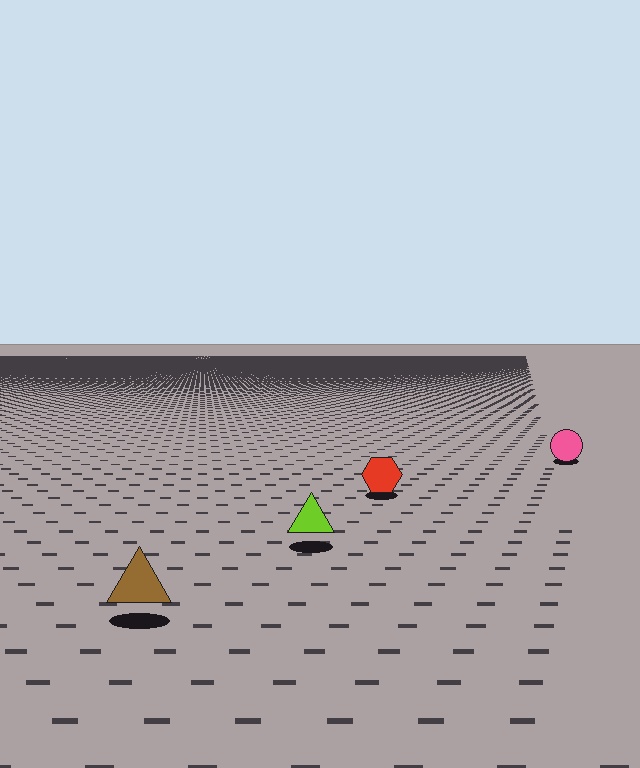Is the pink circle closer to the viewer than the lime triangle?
No. The lime triangle is closer — you can tell from the texture gradient: the ground texture is coarser near it.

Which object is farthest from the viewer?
The pink circle is farthest from the viewer. It appears smaller and the ground texture around it is denser.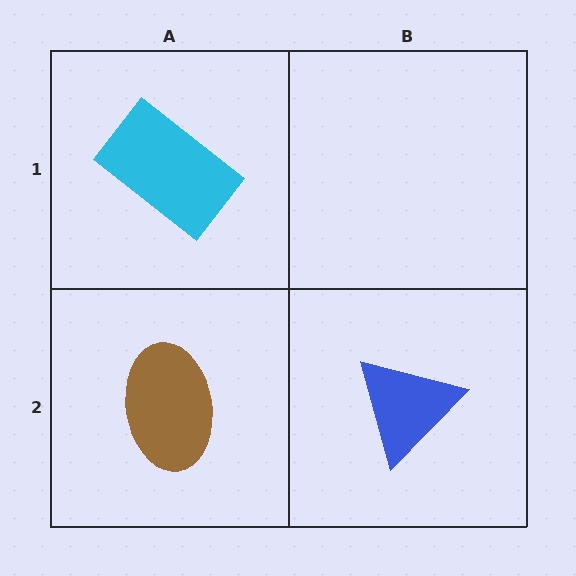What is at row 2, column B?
A blue triangle.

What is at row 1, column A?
A cyan rectangle.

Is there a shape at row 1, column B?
No, that cell is empty.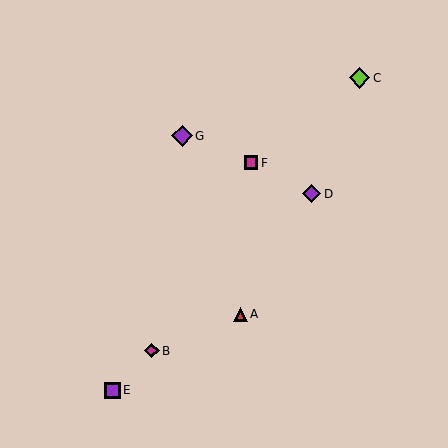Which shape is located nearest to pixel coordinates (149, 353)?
The magenta diamond (labeled B) at (152, 351) is nearest to that location.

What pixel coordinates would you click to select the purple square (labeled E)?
Click at (113, 390) to select the purple square E.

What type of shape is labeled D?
Shape D is a purple diamond.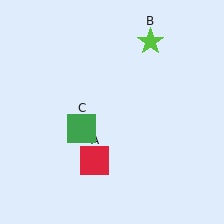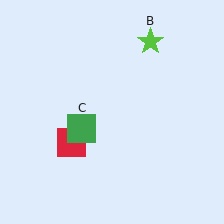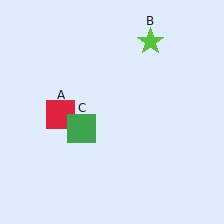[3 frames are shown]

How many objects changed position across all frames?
1 object changed position: red square (object A).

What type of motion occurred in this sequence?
The red square (object A) rotated clockwise around the center of the scene.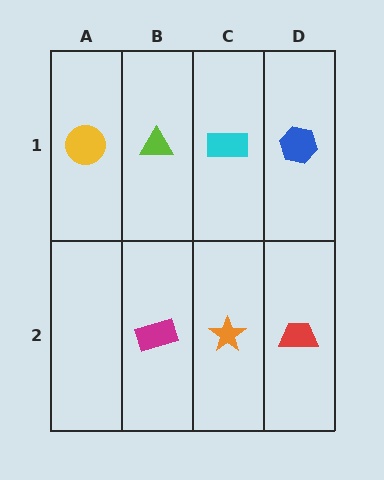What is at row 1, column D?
A blue hexagon.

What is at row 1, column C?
A cyan rectangle.